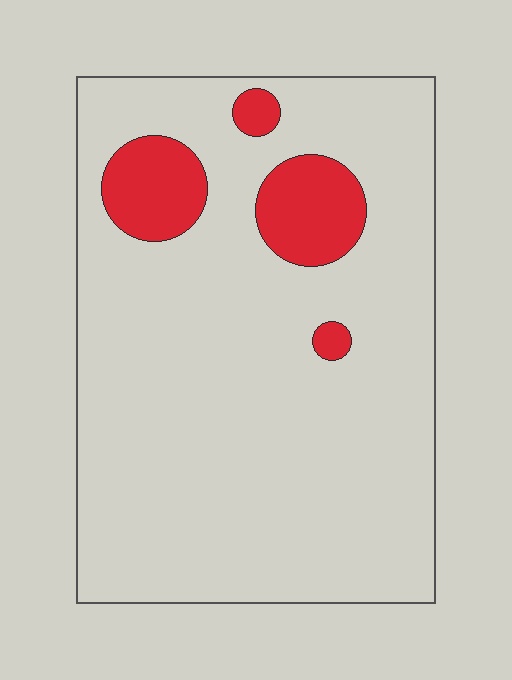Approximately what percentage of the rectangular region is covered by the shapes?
Approximately 10%.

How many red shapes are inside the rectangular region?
4.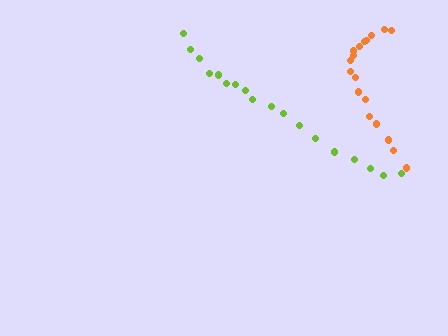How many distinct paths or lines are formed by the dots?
There are 2 distinct paths.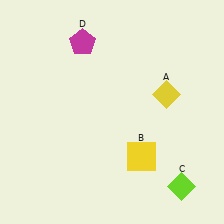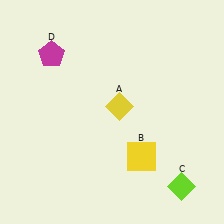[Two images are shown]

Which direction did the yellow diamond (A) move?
The yellow diamond (A) moved left.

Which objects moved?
The objects that moved are: the yellow diamond (A), the magenta pentagon (D).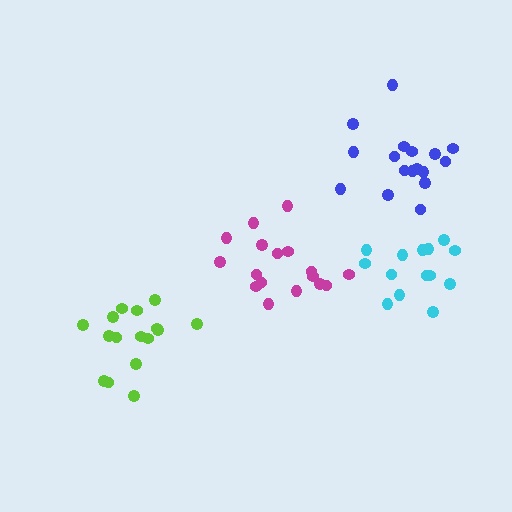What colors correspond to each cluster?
The clusters are colored: magenta, lime, blue, cyan.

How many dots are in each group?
Group 1: 17 dots, Group 2: 16 dots, Group 3: 17 dots, Group 4: 14 dots (64 total).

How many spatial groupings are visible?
There are 4 spatial groupings.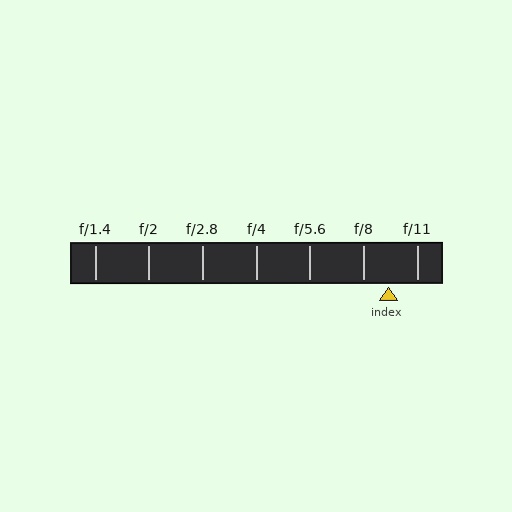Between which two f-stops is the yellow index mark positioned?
The index mark is between f/8 and f/11.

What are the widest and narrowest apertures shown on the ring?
The widest aperture shown is f/1.4 and the narrowest is f/11.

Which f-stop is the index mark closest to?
The index mark is closest to f/8.